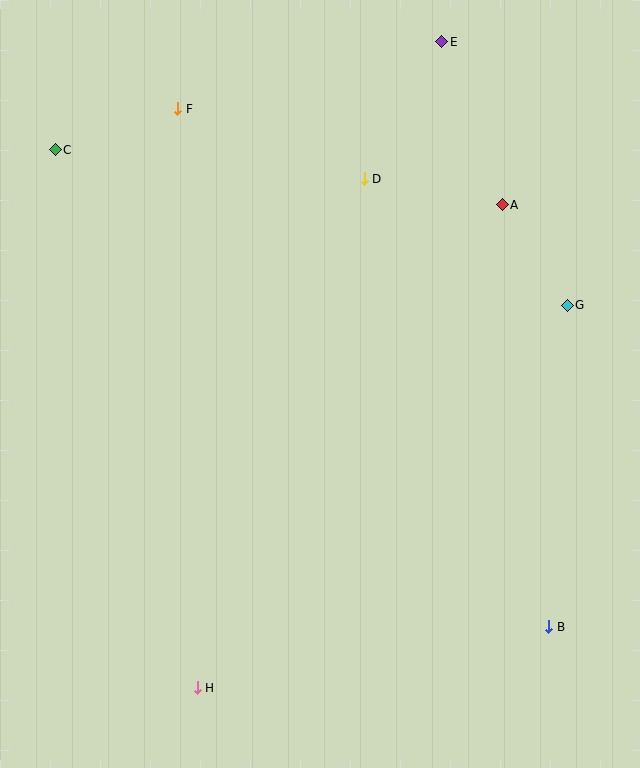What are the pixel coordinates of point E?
Point E is at (442, 42).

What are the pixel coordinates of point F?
Point F is at (178, 109).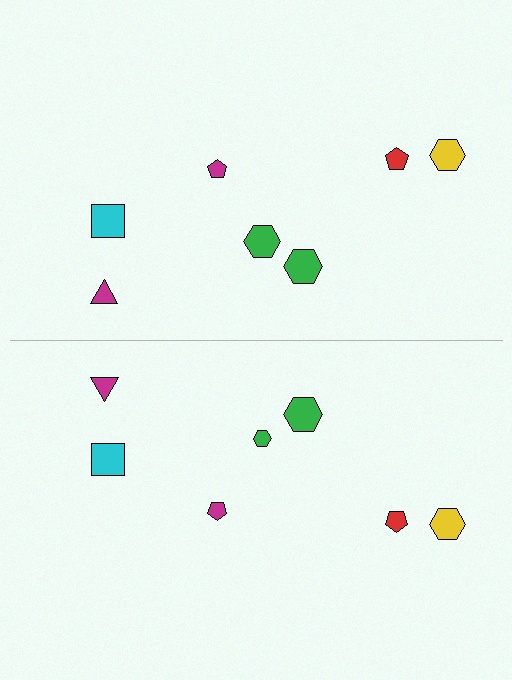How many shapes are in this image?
There are 14 shapes in this image.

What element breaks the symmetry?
The green hexagon on the bottom side has a different size than its mirror counterpart.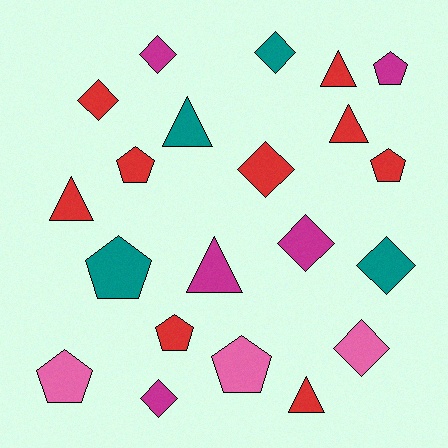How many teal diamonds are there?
There are 2 teal diamonds.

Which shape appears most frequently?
Diamond, with 8 objects.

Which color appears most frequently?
Red, with 9 objects.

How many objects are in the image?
There are 21 objects.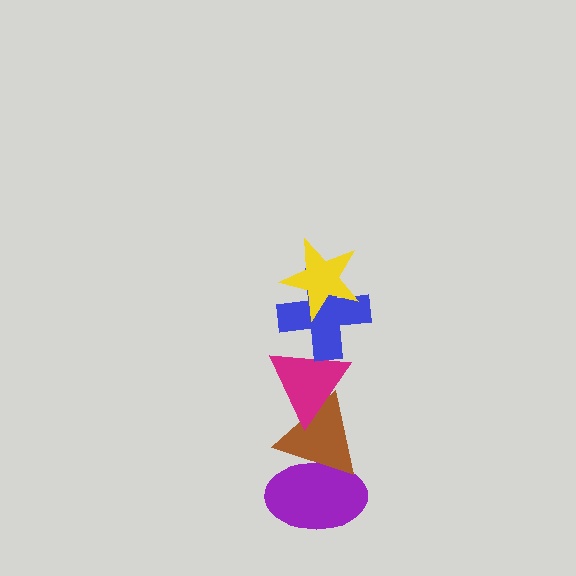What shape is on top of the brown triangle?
The magenta triangle is on top of the brown triangle.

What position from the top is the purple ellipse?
The purple ellipse is 5th from the top.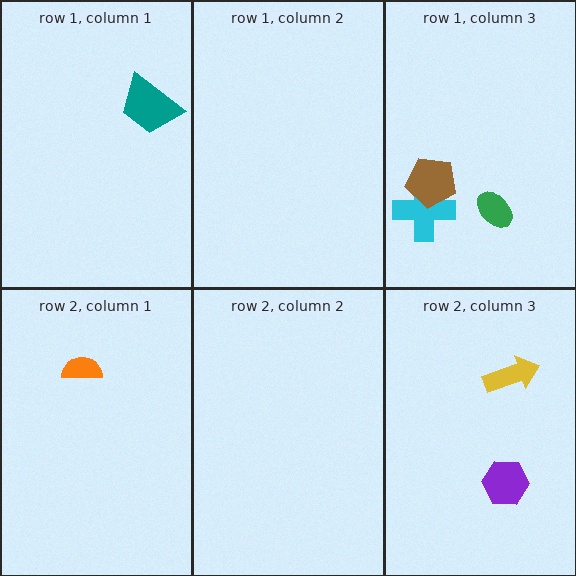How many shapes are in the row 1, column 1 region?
1.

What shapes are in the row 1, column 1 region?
The teal trapezoid.